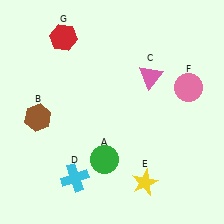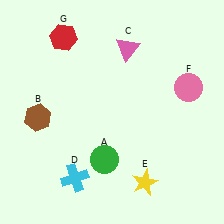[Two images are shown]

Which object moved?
The pink triangle (C) moved up.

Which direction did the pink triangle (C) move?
The pink triangle (C) moved up.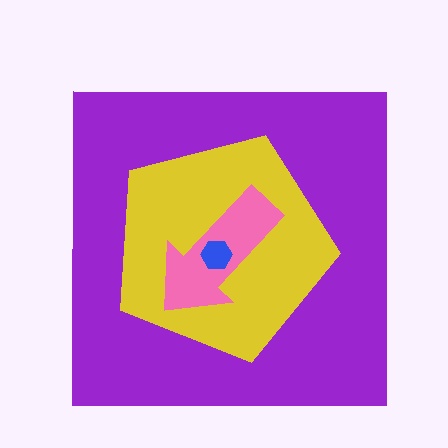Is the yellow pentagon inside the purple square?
Yes.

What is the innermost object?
The blue hexagon.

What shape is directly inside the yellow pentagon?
The pink arrow.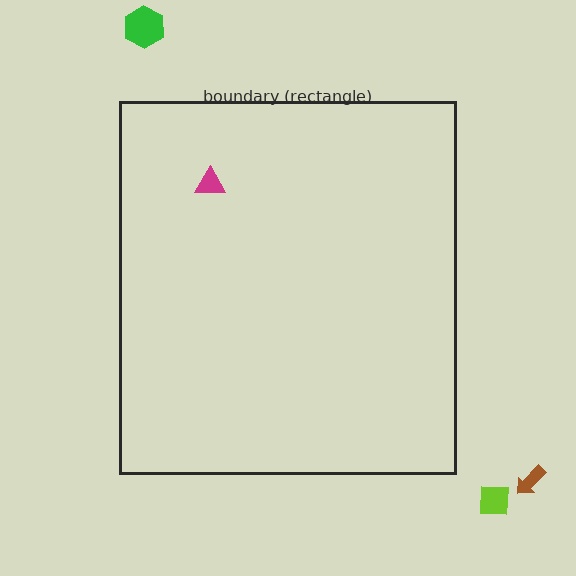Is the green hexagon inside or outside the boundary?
Outside.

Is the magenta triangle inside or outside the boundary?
Inside.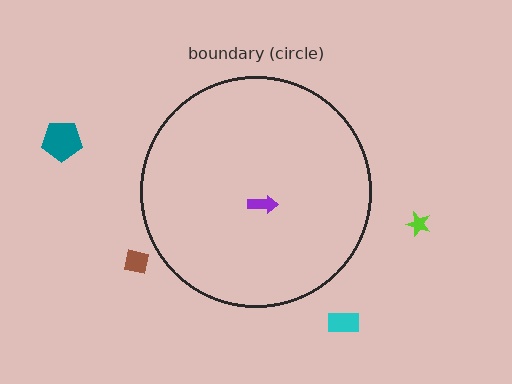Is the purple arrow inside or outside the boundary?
Inside.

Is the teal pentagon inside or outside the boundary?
Outside.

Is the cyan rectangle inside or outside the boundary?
Outside.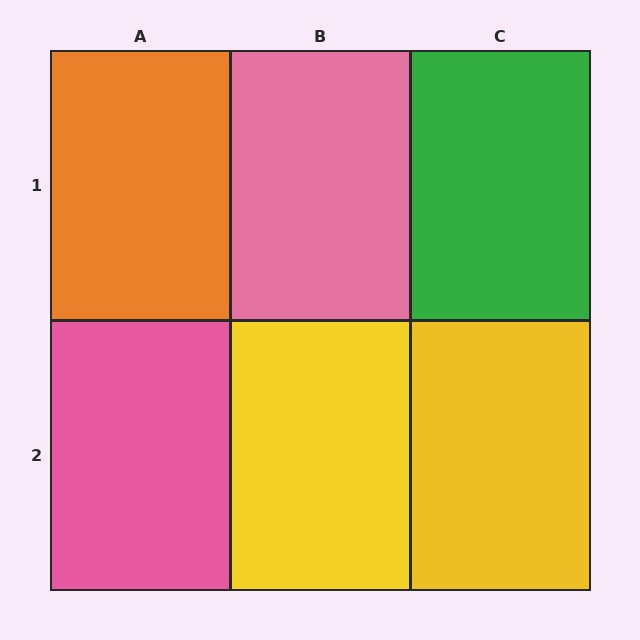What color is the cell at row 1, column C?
Green.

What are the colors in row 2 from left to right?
Pink, yellow, yellow.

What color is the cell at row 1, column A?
Orange.